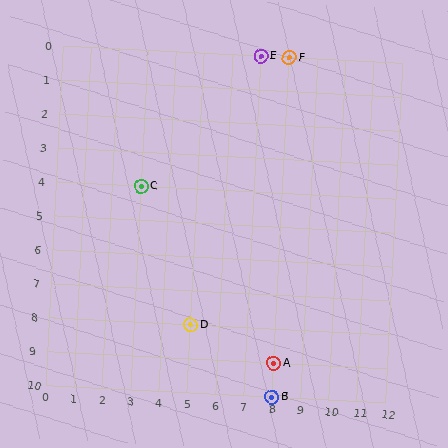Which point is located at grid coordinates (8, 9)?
Point A is at (8, 9).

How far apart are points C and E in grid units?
Points C and E are 4 columns and 4 rows apart (about 5.7 grid units diagonally).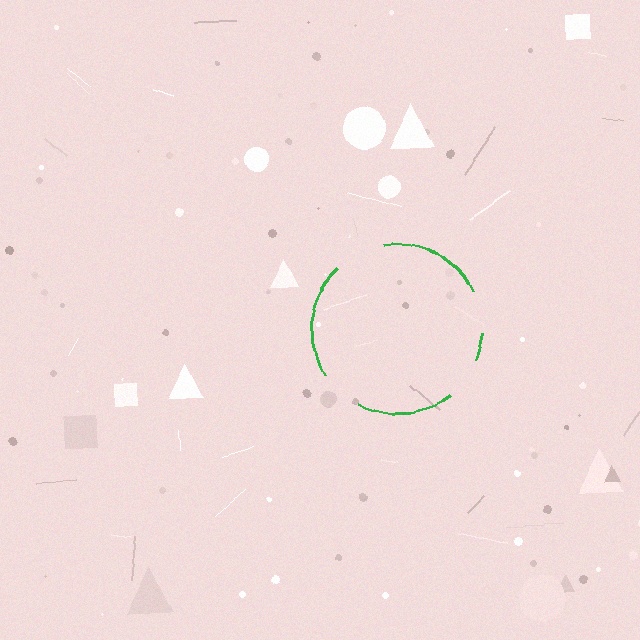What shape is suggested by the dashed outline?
The dashed outline suggests a circle.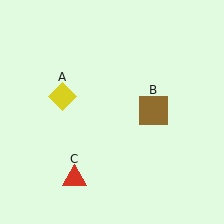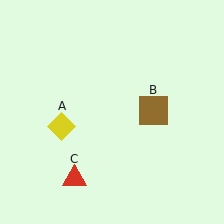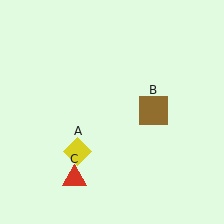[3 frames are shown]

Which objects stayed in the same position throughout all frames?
Brown square (object B) and red triangle (object C) remained stationary.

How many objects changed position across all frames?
1 object changed position: yellow diamond (object A).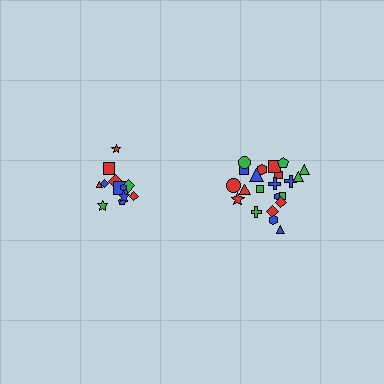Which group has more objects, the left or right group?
The right group.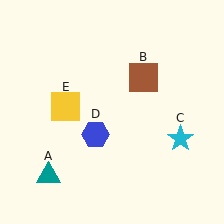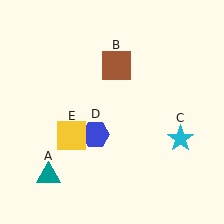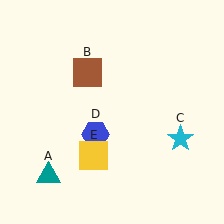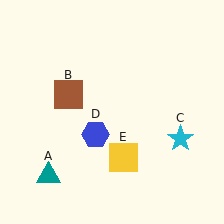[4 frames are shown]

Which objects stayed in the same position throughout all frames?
Teal triangle (object A) and cyan star (object C) and blue hexagon (object D) remained stationary.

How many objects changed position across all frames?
2 objects changed position: brown square (object B), yellow square (object E).